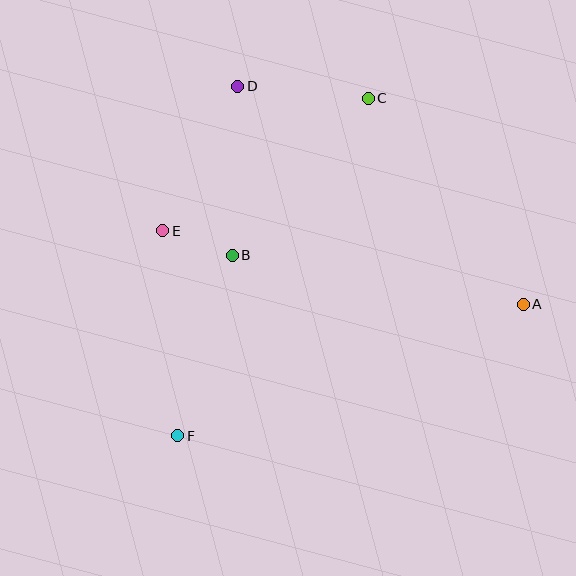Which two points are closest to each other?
Points B and E are closest to each other.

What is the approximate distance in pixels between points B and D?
The distance between B and D is approximately 169 pixels.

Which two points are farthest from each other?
Points C and F are farthest from each other.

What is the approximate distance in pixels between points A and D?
The distance between A and D is approximately 359 pixels.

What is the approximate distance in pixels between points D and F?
The distance between D and F is approximately 354 pixels.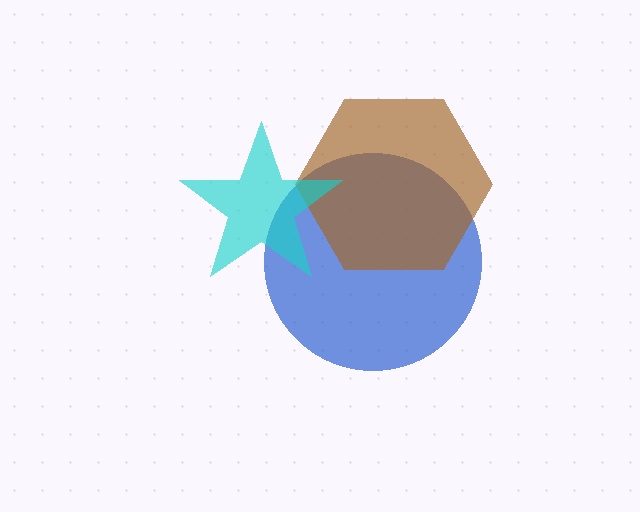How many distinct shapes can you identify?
There are 3 distinct shapes: a blue circle, a brown hexagon, a cyan star.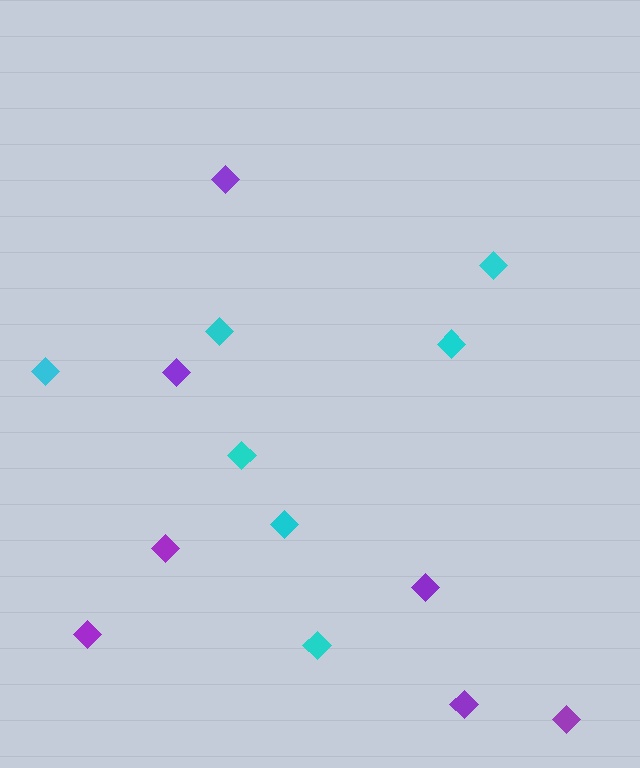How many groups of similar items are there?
There are 2 groups: one group of cyan diamonds (7) and one group of purple diamonds (7).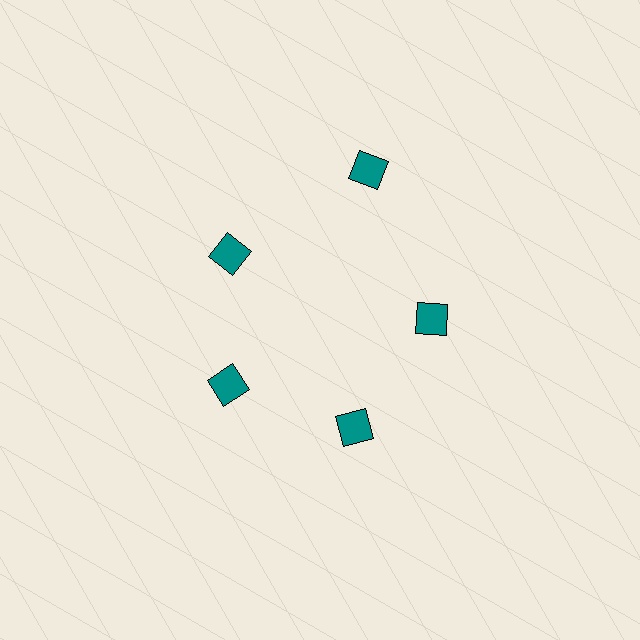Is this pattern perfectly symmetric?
No. The 5 teal diamonds are arranged in a ring, but one element near the 1 o'clock position is pushed outward from the center, breaking the 5-fold rotational symmetry.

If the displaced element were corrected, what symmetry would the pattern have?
It would have 5-fold rotational symmetry — the pattern would map onto itself every 72 degrees.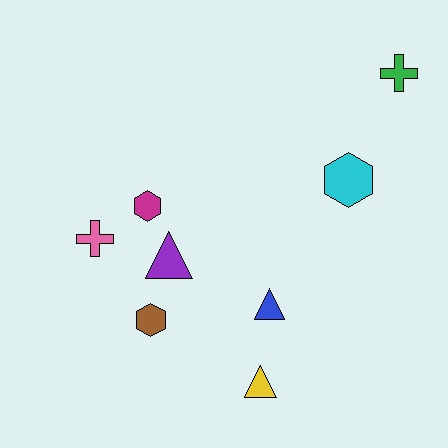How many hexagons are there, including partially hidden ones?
There are 3 hexagons.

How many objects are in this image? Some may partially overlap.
There are 8 objects.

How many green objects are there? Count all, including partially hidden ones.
There is 1 green object.